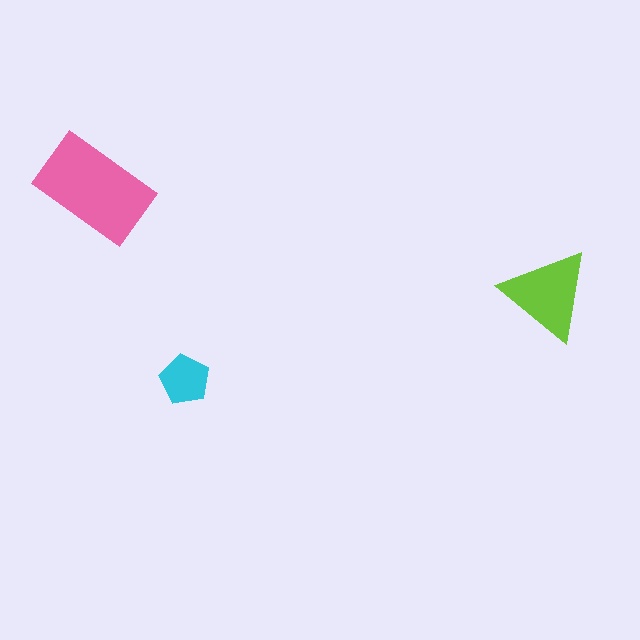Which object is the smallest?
The cyan pentagon.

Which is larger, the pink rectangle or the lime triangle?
The pink rectangle.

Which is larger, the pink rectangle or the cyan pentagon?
The pink rectangle.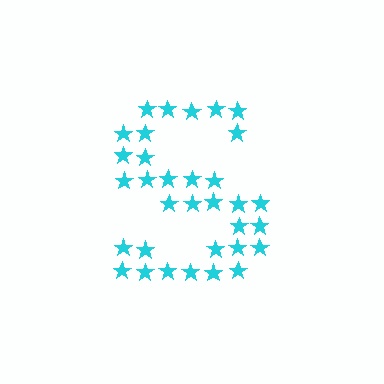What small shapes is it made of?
It is made of small stars.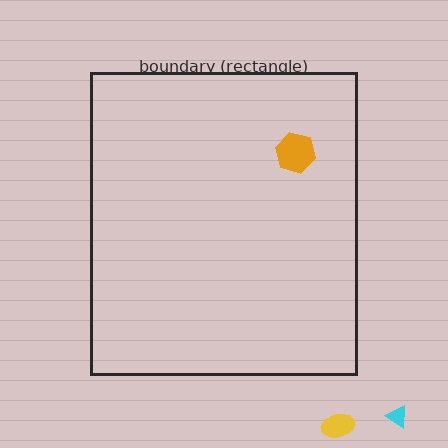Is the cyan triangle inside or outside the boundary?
Outside.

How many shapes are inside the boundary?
1 inside, 2 outside.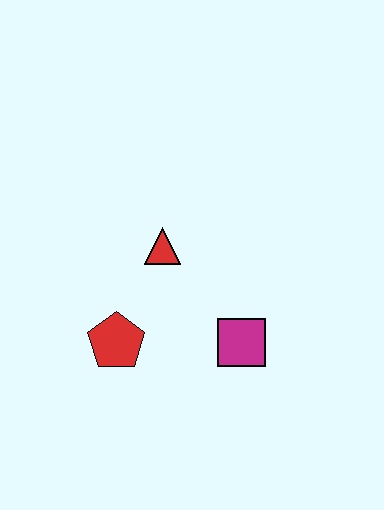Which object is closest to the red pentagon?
The red triangle is closest to the red pentagon.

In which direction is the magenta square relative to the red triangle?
The magenta square is below the red triangle.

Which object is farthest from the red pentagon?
The magenta square is farthest from the red pentagon.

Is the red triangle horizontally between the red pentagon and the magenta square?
Yes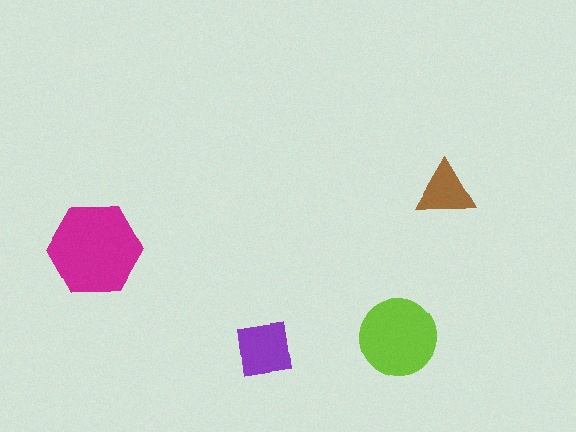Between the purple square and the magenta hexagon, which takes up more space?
The magenta hexagon.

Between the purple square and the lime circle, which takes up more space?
The lime circle.